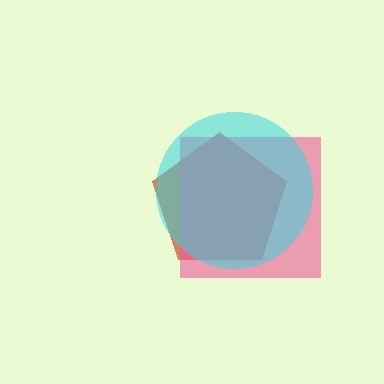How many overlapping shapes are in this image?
There are 3 overlapping shapes in the image.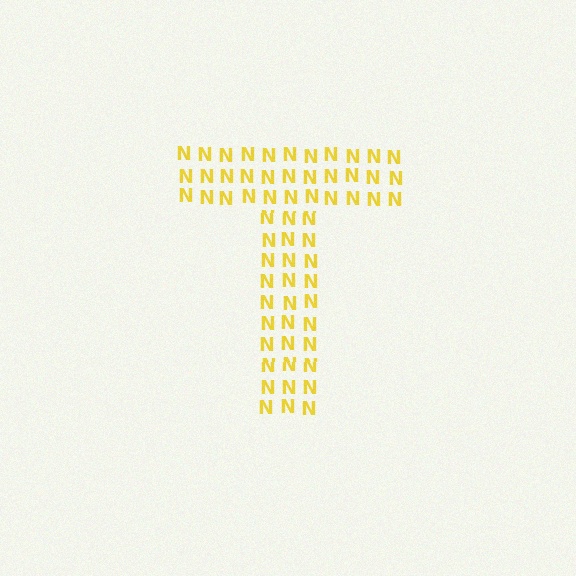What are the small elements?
The small elements are letter N's.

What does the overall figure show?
The overall figure shows the letter T.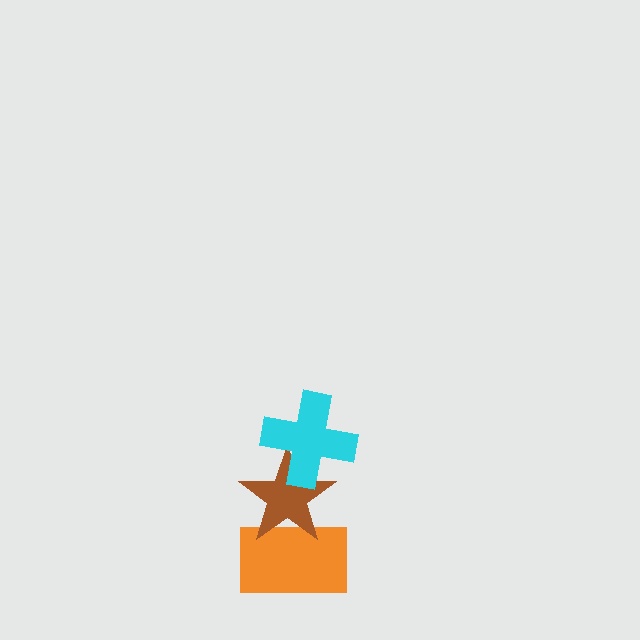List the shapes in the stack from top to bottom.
From top to bottom: the cyan cross, the brown star, the orange rectangle.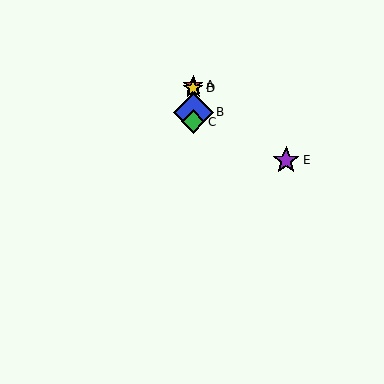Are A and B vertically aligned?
Yes, both are at x≈193.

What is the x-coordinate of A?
Object A is at x≈193.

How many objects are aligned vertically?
4 objects (A, B, C, D) are aligned vertically.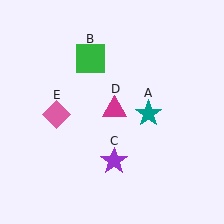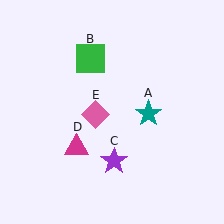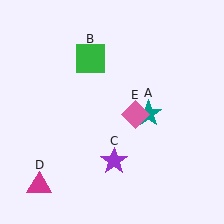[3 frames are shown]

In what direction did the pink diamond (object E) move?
The pink diamond (object E) moved right.